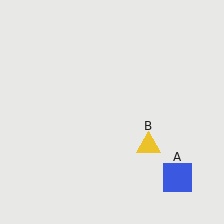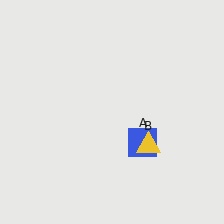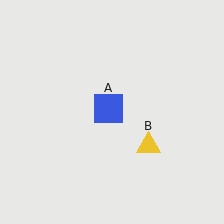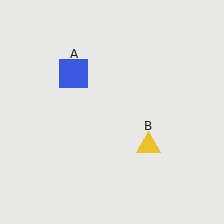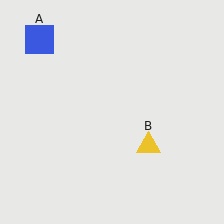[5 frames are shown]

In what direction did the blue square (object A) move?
The blue square (object A) moved up and to the left.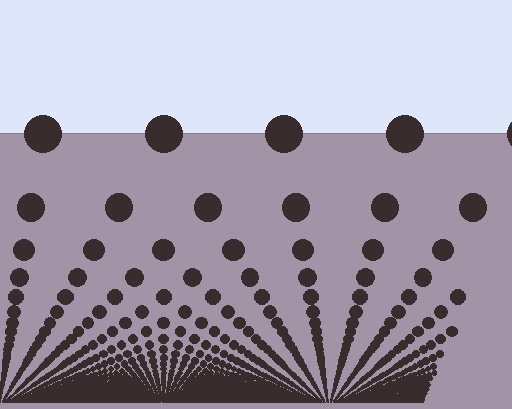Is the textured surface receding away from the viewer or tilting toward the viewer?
The surface appears to tilt toward the viewer. Texture elements get larger and sparser toward the top.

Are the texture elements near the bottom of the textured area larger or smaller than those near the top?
Smaller. The gradient is inverted — elements near the bottom are smaller and denser.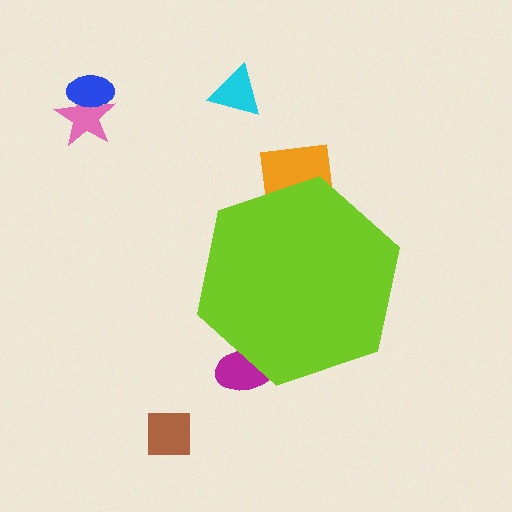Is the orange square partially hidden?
Yes, the orange square is partially hidden behind the lime hexagon.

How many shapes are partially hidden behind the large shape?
2 shapes are partially hidden.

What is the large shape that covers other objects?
A lime hexagon.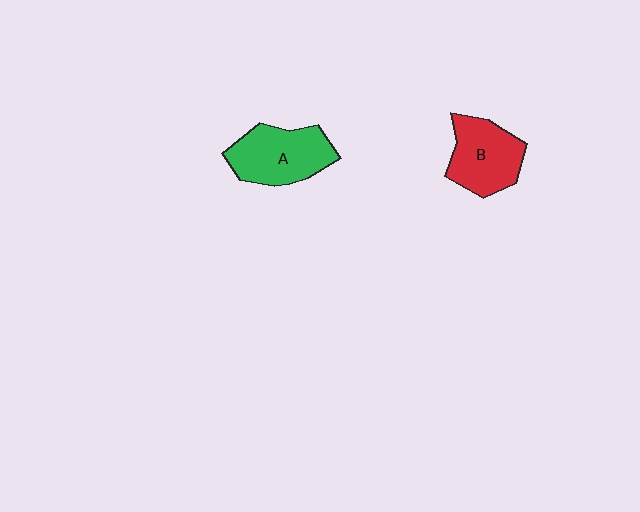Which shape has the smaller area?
Shape B (red).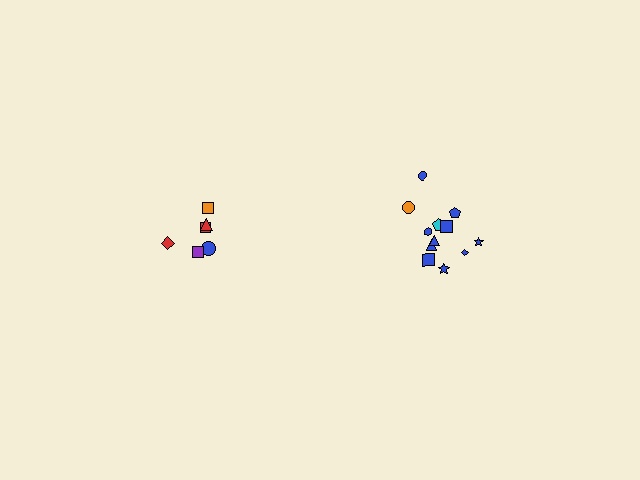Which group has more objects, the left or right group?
The right group.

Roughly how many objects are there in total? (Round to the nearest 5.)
Roughly 20 objects in total.